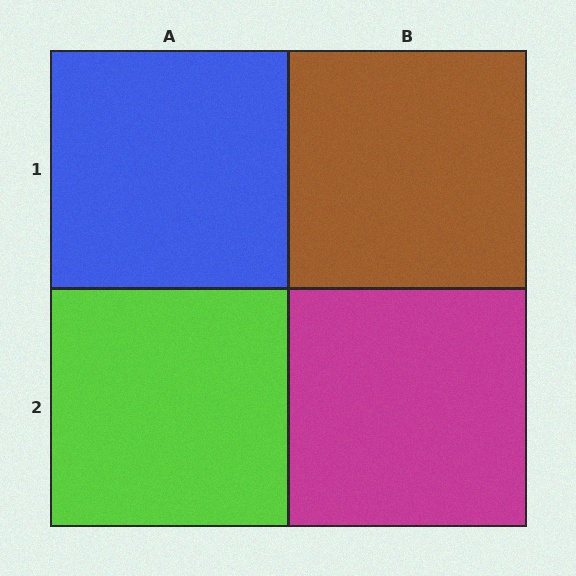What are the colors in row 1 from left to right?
Blue, brown.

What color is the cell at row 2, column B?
Magenta.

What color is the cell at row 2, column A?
Lime.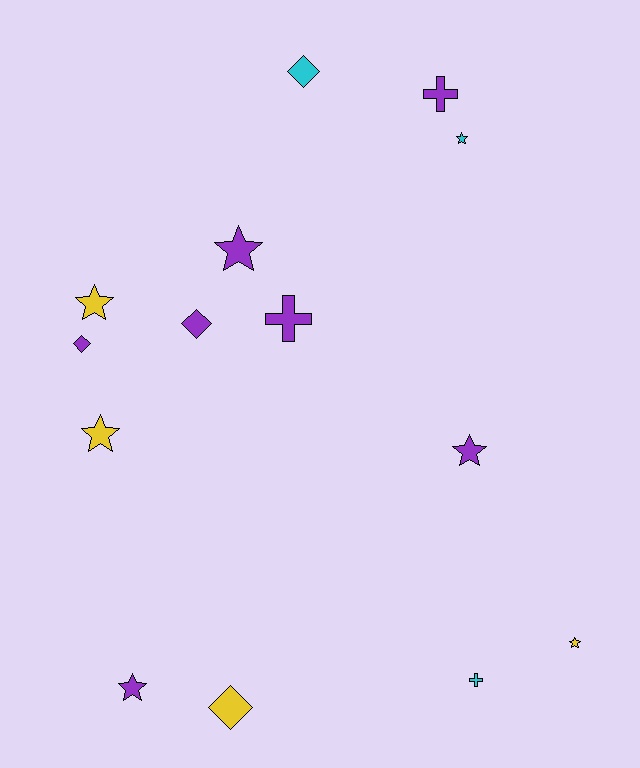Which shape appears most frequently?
Star, with 7 objects.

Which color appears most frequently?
Purple, with 7 objects.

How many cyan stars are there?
There is 1 cyan star.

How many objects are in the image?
There are 14 objects.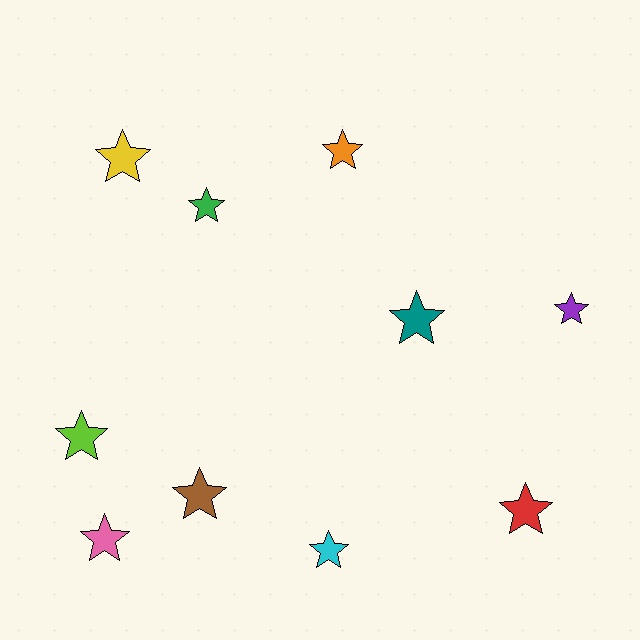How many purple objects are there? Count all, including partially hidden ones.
There is 1 purple object.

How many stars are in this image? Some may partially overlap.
There are 10 stars.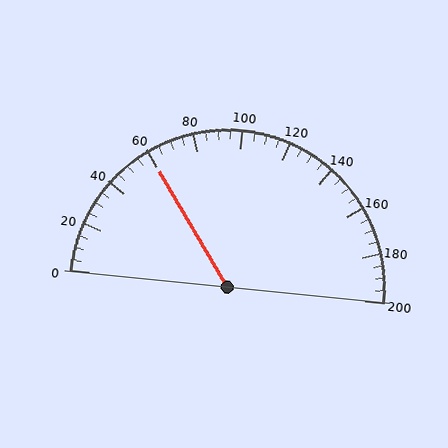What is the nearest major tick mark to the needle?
The nearest major tick mark is 60.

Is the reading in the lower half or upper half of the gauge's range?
The reading is in the lower half of the range (0 to 200).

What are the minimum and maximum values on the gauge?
The gauge ranges from 0 to 200.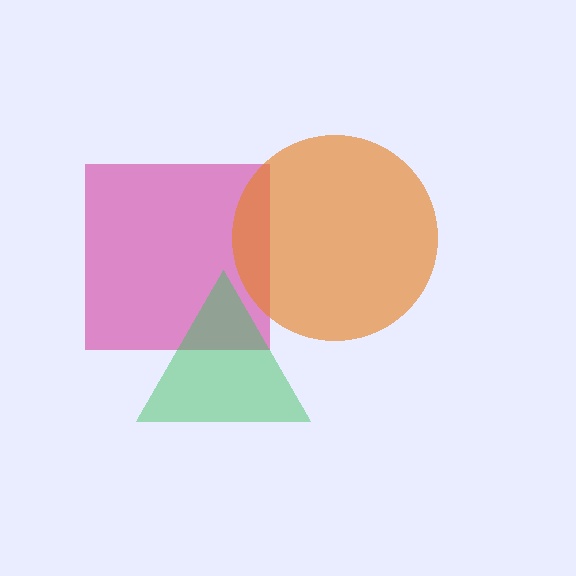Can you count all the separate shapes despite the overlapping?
Yes, there are 3 separate shapes.